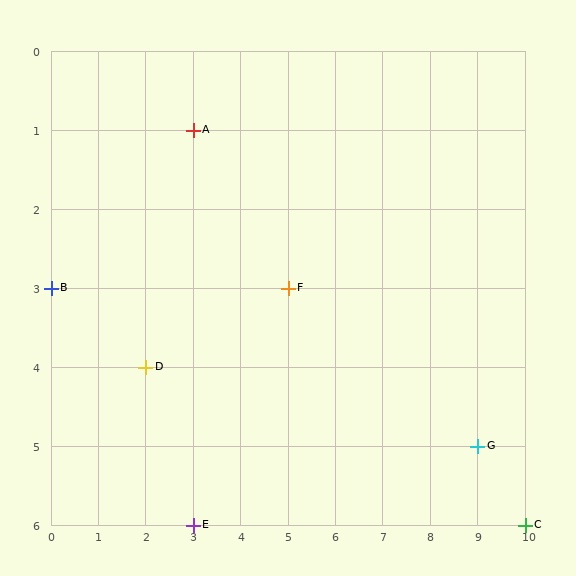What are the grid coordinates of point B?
Point B is at grid coordinates (0, 3).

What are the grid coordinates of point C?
Point C is at grid coordinates (10, 6).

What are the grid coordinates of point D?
Point D is at grid coordinates (2, 4).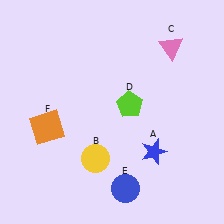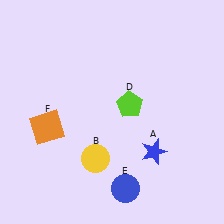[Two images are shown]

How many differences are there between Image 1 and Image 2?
There is 1 difference between the two images.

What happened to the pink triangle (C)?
The pink triangle (C) was removed in Image 2. It was in the top-right area of Image 1.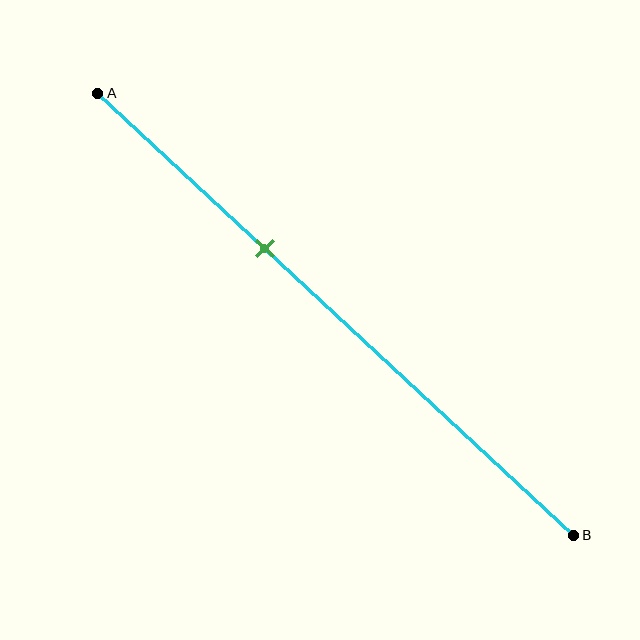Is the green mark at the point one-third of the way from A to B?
Yes, the mark is approximately at the one-third point.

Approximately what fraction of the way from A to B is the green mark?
The green mark is approximately 35% of the way from A to B.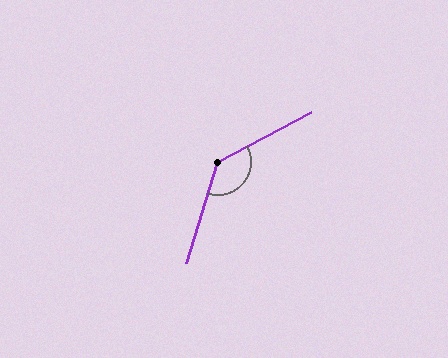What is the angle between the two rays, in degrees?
Approximately 136 degrees.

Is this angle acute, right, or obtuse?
It is obtuse.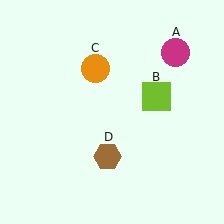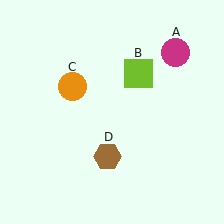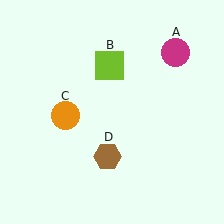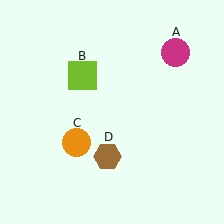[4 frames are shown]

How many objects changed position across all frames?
2 objects changed position: lime square (object B), orange circle (object C).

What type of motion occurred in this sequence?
The lime square (object B), orange circle (object C) rotated counterclockwise around the center of the scene.